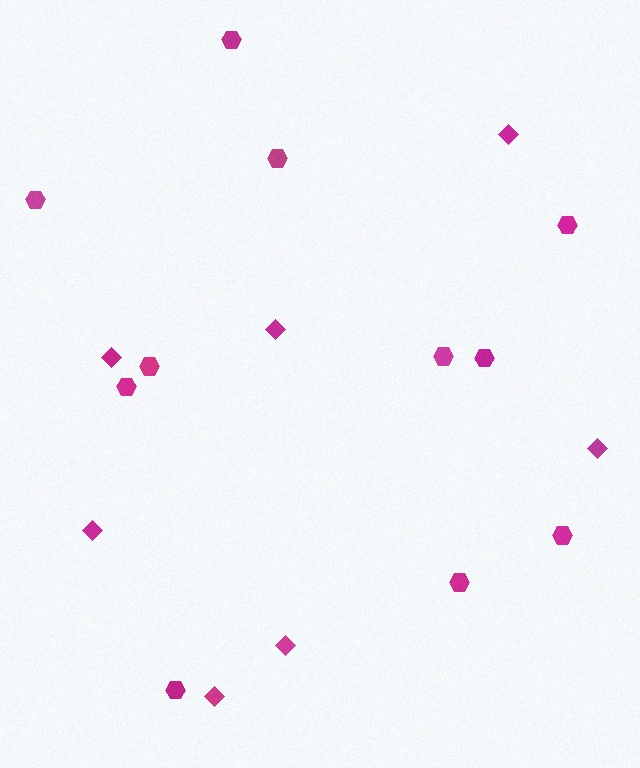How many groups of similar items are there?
There are 2 groups: one group of diamonds (7) and one group of hexagons (11).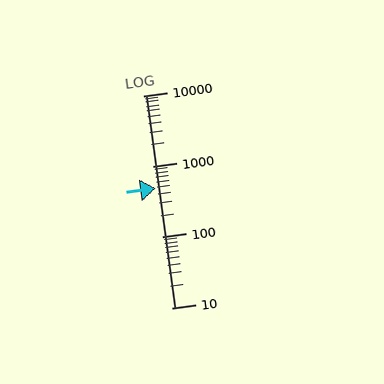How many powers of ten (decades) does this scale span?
The scale spans 3 decades, from 10 to 10000.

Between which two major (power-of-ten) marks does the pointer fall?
The pointer is between 100 and 1000.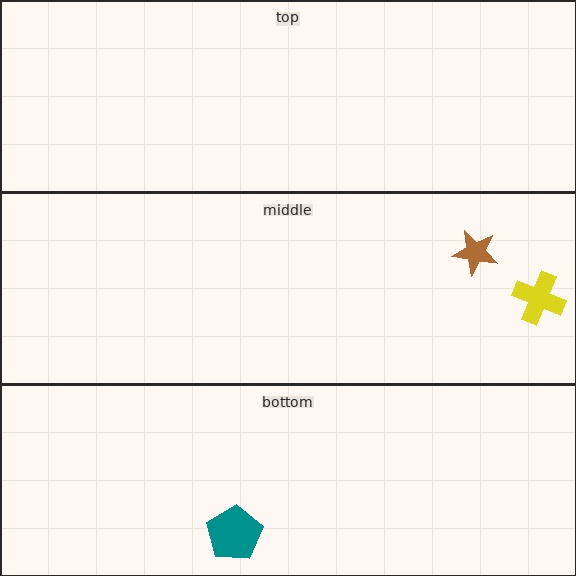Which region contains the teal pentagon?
The bottom region.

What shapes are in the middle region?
The brown star, the yellow cross.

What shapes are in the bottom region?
The teal pentagon.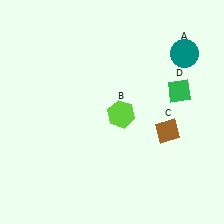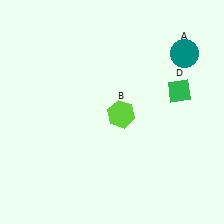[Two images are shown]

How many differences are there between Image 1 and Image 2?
There is 1 difference between the two images.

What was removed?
The brown diamond (C) was removed in Image 2.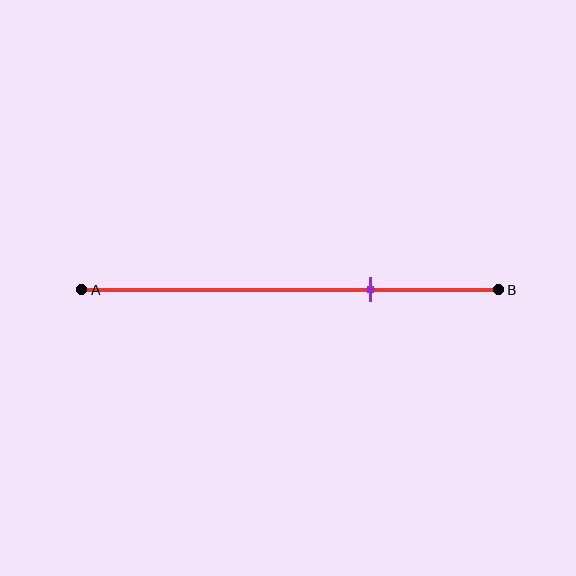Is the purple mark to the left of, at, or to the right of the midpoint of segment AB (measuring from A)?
The purple mark is to the right of the midpoint of segment AB.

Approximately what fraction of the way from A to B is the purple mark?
The purple mark is approximately 70% of the way from A to B.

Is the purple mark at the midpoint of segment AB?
No, the mark is at about 70% from A, not at the 50% midpoint.